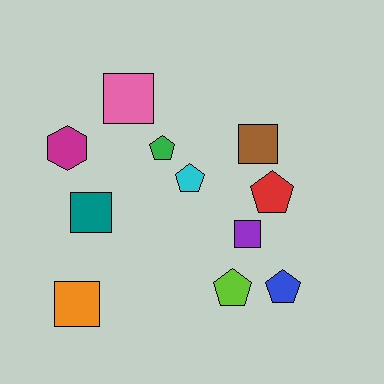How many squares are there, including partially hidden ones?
There are 5 squares.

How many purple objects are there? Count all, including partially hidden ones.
There is 1 purple object.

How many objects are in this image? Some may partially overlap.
There are 11 objects.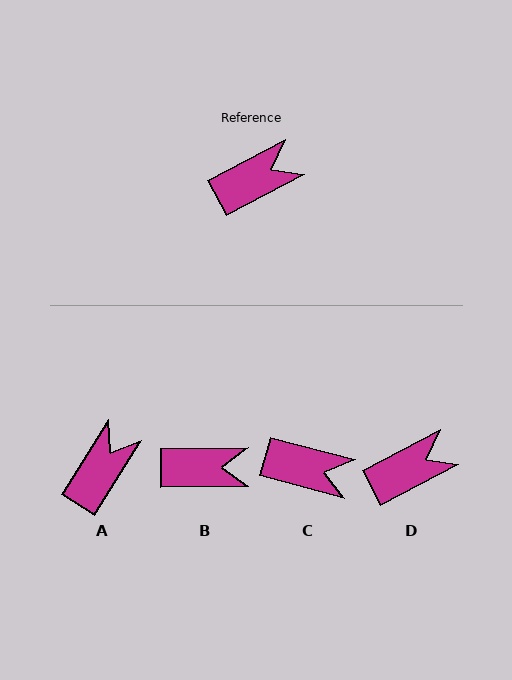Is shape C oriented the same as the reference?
No, it is off by about 42 degrees.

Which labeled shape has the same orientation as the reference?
D.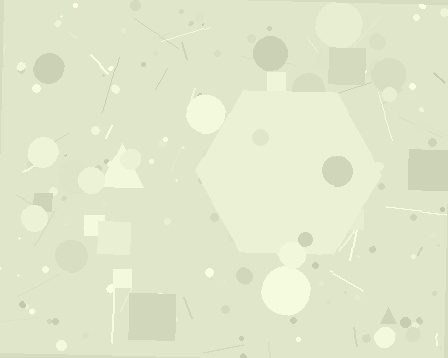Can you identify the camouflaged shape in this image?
The camouflaged shape is a hexagon.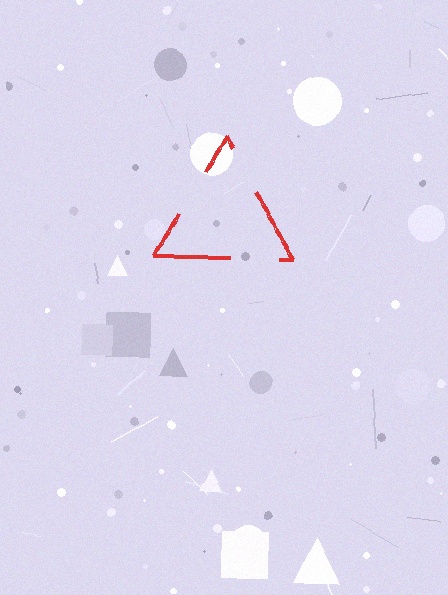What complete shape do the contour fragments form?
The contour fragments form a triangle.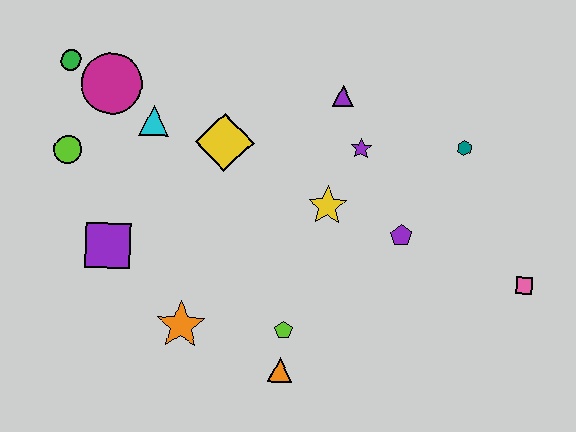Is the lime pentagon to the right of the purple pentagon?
No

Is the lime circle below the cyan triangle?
Yes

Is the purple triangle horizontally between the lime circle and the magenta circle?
No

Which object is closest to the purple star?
The purple triangle is closest to the purple star.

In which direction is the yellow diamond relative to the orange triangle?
The yellow diamond is above the orange triangle.